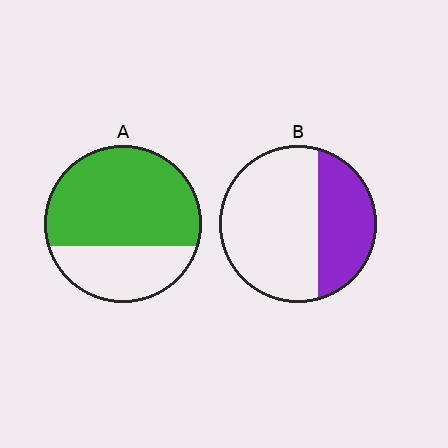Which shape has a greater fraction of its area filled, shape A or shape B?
Shape A.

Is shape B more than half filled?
No.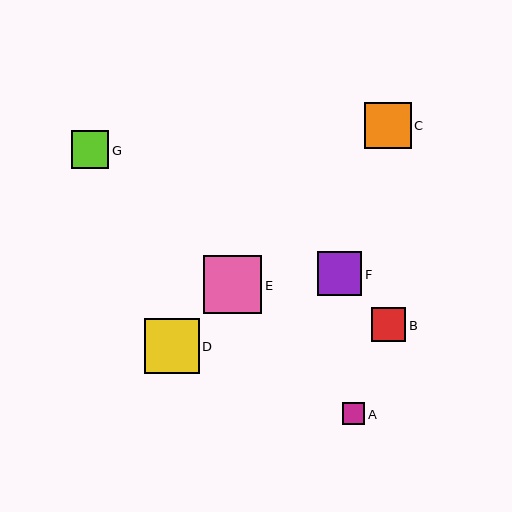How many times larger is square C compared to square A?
Square C is approximately 2.1 times the size of square A.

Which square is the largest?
Square E is the largest with a size of approximately 58 pixels.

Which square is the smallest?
Square A is the smallest with a size of approximately 22 pixels.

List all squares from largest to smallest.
From largest to smallest: E, D, C, F, G, B, A.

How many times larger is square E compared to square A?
Square E is approximately 2.6 times the size of square A.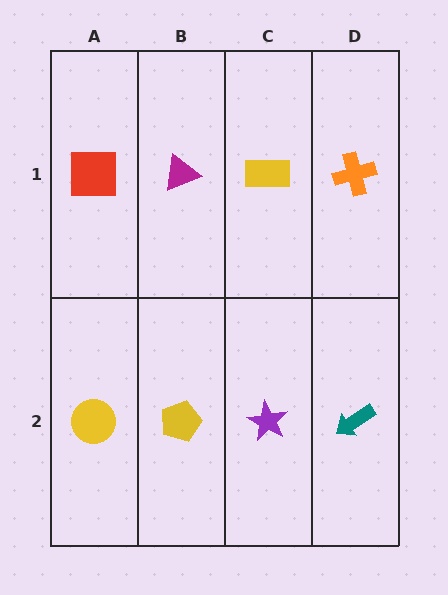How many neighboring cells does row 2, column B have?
3.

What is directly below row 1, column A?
A yellow circle.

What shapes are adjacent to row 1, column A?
A yellow circle (row 2, column A), a magenta triangle (row 1, column B).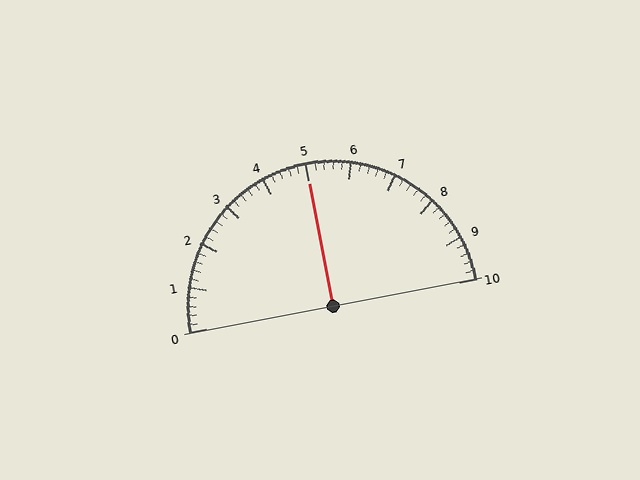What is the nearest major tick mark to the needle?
The nearest major tick mark is 5.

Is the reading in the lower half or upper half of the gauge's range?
The reading is in the upper half of the range (0 to 10).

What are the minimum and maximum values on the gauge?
The gauge ranges from 0 to 10.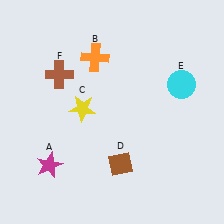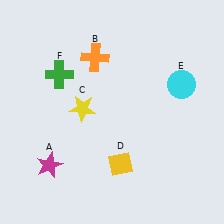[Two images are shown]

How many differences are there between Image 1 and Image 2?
There are 2 differences between the two images.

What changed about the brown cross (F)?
In Image 1, F is brown. In Image 2, it changed to green.